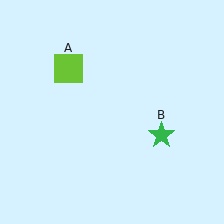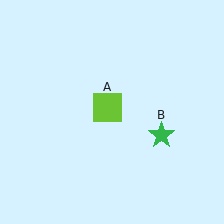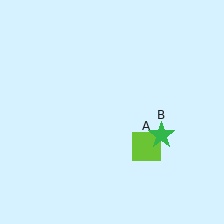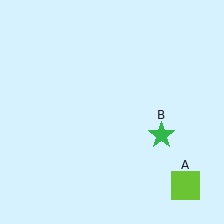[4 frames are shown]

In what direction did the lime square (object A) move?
The lime square (object A) moved down and to the right.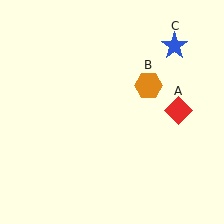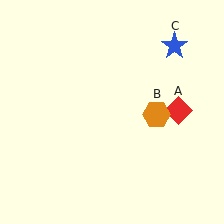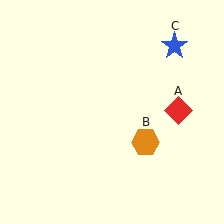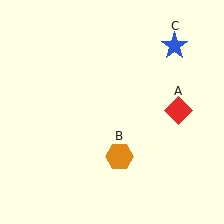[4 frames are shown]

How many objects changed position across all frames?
1 object changed position: orange hexagon (object B).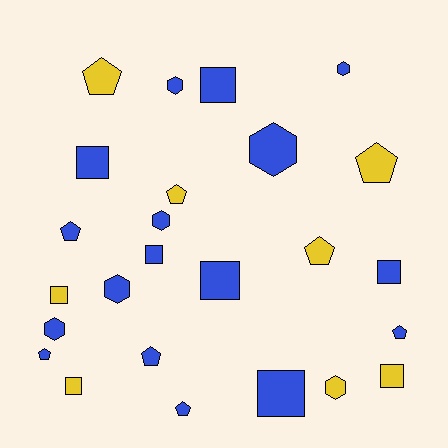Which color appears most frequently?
Blue, with 17 objects.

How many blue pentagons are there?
There are 5 blue pentagons.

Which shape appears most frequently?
Square, with 9 objects.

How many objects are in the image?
There are 25 objects.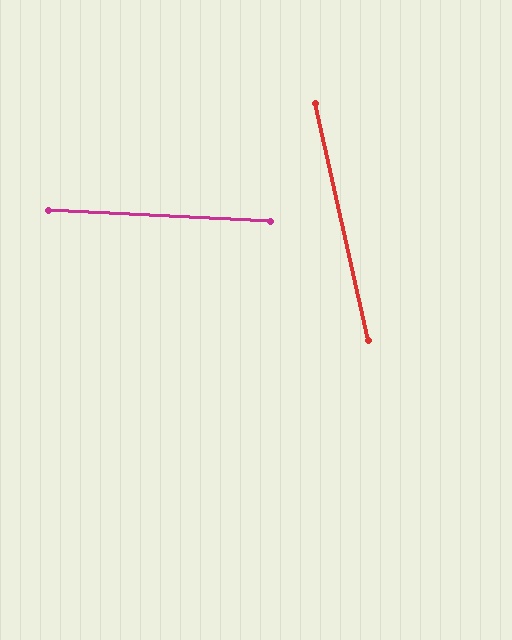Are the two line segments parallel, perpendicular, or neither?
Neither parallel nor perpendicular — they differ by about 75°.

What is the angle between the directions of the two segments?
Approximately 75 degrees.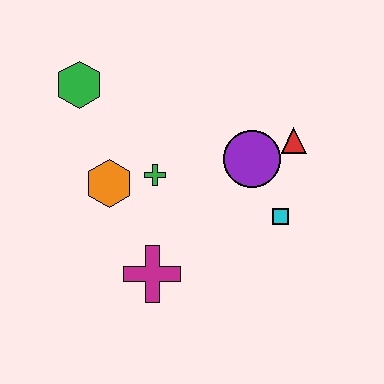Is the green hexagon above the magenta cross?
Yes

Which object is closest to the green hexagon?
The orange hexagon is closest to the green hexagon.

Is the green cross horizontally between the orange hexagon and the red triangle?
Yes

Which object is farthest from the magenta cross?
The green hexagon is farthest from the magenta cross.